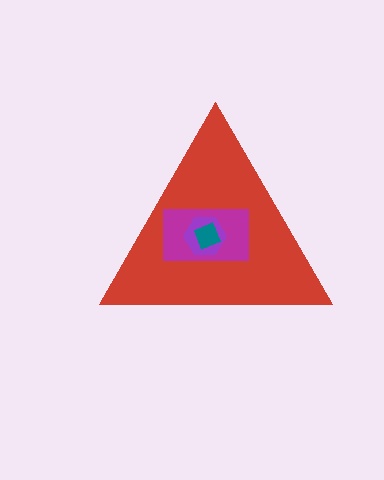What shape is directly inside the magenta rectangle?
The purple hexagon.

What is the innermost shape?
The teal diamond.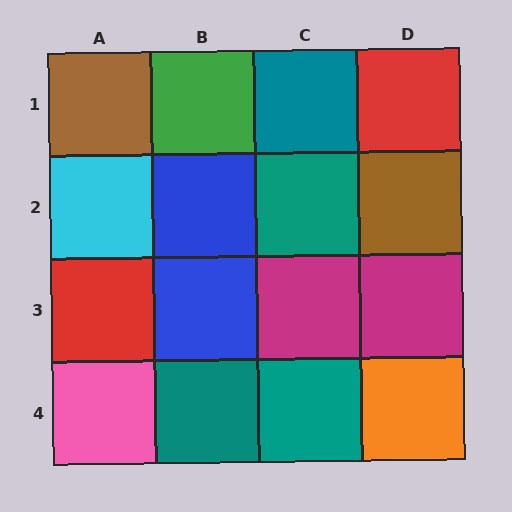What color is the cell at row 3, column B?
Blue.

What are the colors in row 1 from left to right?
Brown, green, teal, red.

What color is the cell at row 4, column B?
Teal.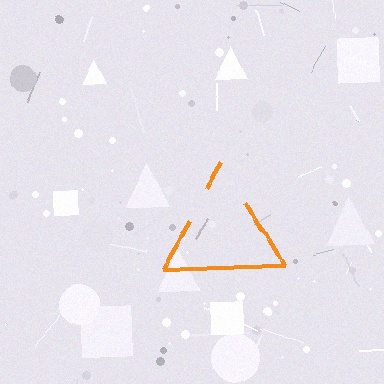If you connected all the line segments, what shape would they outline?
They would outline a triangle.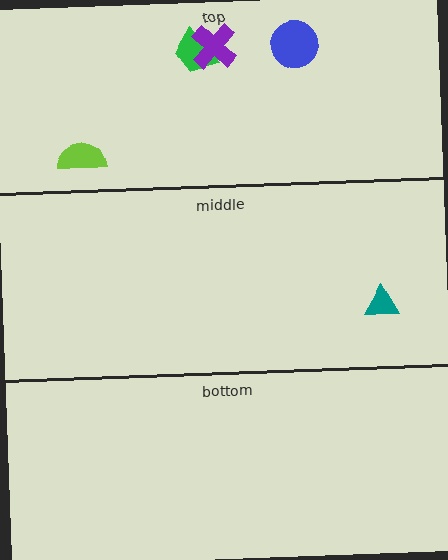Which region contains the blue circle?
The top region.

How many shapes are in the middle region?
1.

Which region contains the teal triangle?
The middle region.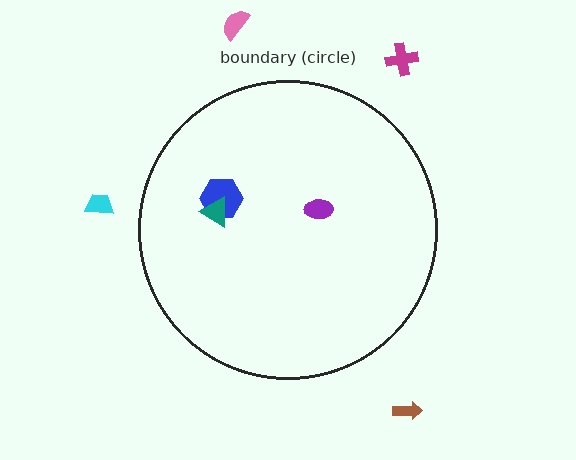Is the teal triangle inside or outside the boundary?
Inside.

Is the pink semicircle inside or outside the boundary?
Outside.